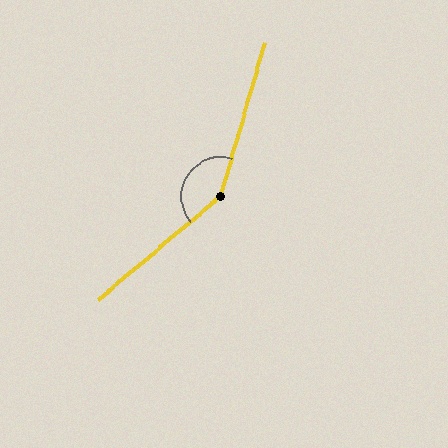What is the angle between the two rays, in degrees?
Approximately 146 degrees.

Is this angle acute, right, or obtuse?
It is obtuse.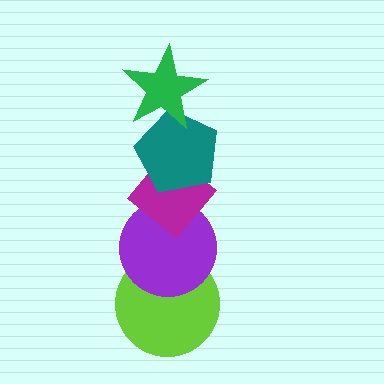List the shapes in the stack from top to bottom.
From top to bottom: the green star, the teal pentagon, the magenta diamond, the purple circle, the lime circle.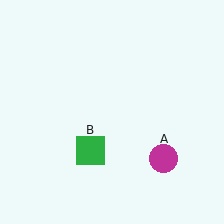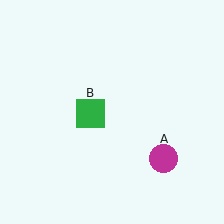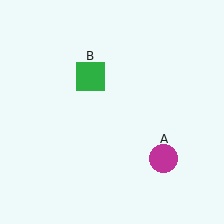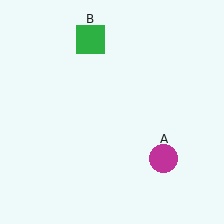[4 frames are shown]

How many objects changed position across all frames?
1 object changed position: green square (object B).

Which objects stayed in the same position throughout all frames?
Magenta circle (object A) remained stationary.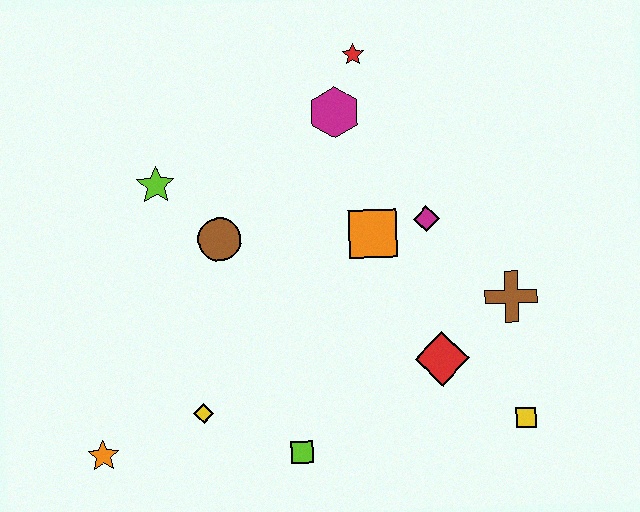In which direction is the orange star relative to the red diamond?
The orange star is to the left of the red diamond.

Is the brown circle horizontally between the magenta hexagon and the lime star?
Yes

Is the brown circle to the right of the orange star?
Yes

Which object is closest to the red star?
The magenta hexagon is closest to the red star.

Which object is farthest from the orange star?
The red star is farthest from the orange star.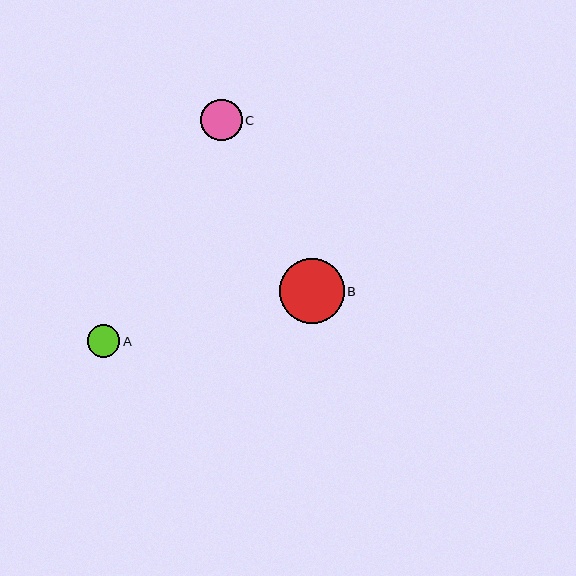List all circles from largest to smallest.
From largest to smallest: B, C, A.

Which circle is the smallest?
Circle A is the smallest with a size of approximately 32 pixels.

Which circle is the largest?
Circle B is the largest with a size of approximately 65 pixels.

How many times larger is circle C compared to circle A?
Circle C is approximately 1.3 times the size of circle A.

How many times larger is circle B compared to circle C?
Circle B is approximately 1.6 times the size of circle C.